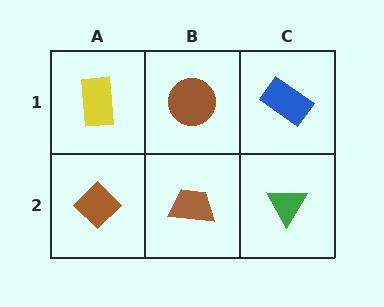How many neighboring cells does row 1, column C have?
2.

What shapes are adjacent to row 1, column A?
A brown diamond (row 2, column A), a brown circle (row 1, column B).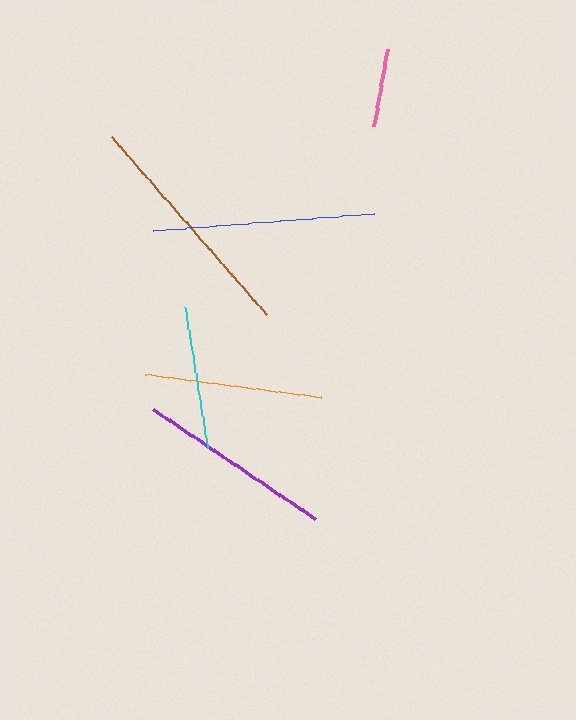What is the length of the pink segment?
The pink segment is approximately 78 pixels long.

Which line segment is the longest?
The brown line is the longest at approximately 237 pixels.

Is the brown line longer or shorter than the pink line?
The brown line is longer than the pink line.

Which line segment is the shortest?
The pink line is the shortest at approximately 78 pixels.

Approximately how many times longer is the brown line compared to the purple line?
The brown line is approximately 1.2 times the length of the purple line.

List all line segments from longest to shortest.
From longest to shortest: brown, blue, purple, orange, cyan, pink.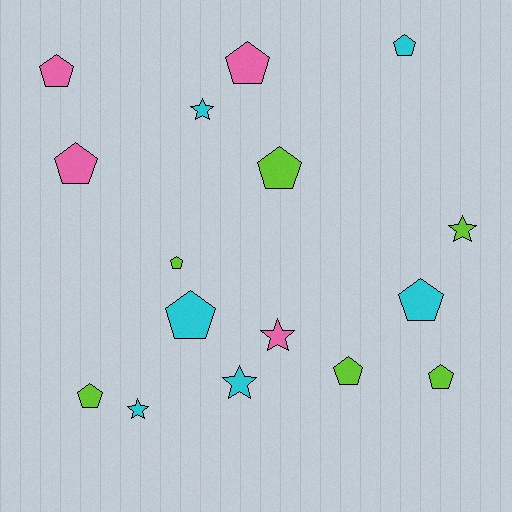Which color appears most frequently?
Lime, with 6 objects.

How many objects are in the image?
There are 16 objects.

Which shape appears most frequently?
Pentagon, with 11 objects.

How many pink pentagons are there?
There are 3 pink pentagons.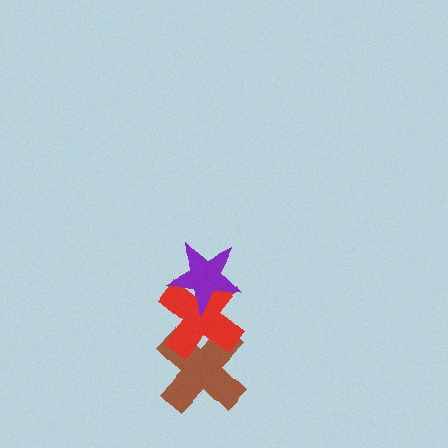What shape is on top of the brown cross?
The red cross is on top of the brown cross.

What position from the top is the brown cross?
The brown cross is 3rd from the top.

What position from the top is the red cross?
The red cross is 2nd from the top.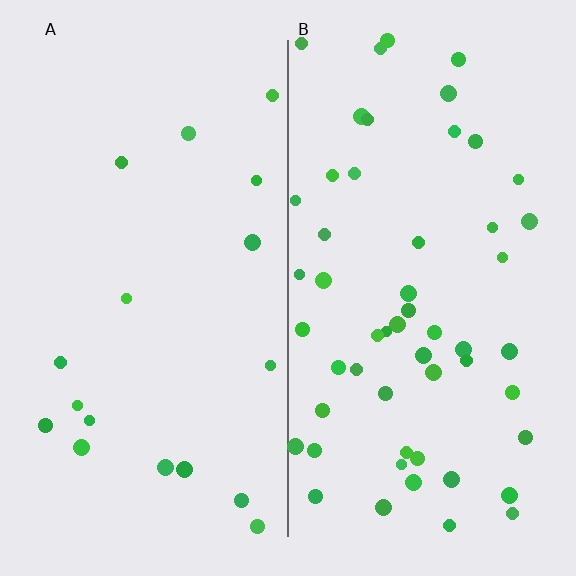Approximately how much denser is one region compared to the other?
Approximately 3.1× — region B over region A.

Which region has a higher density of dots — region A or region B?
B (the right).